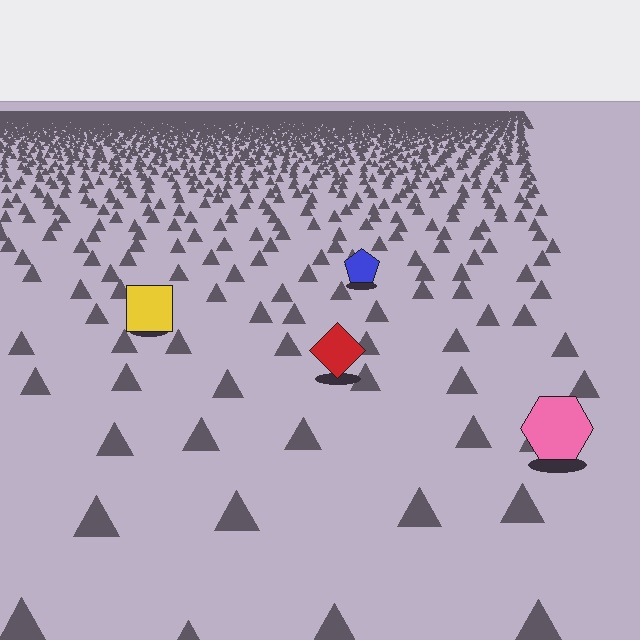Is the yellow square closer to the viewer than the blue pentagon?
Yes. The yellow square is closer — you can tell from the texture gradient: the ground texture is coarser near it.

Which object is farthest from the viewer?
The blue pentagon is farthest from the viewer. It appears smaller and the ground texture around it is denser.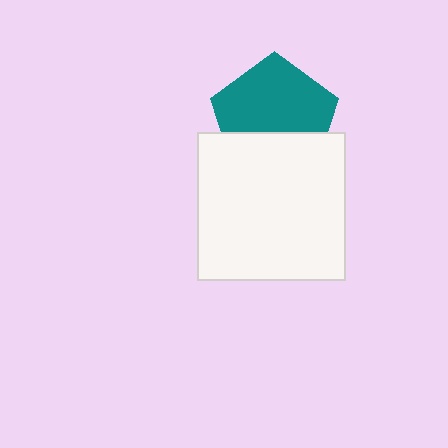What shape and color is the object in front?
The object in front is a white square.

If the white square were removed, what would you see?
You would see the complete teal pentagon.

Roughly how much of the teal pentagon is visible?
About half of it is visible (roughly 64%).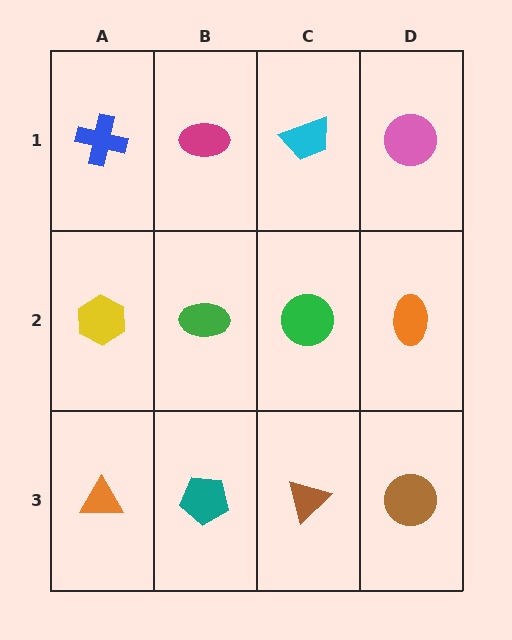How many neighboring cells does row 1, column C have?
3.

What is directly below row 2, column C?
A brown triangle.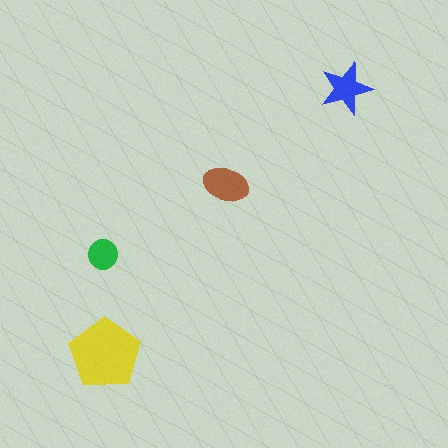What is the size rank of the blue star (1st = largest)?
3rd.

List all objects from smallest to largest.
The green circle, the blue star, the brown ellipse, the yellow pentagon.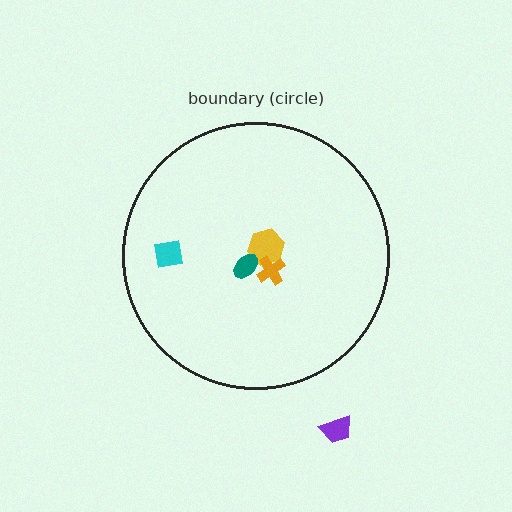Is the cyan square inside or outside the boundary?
Inside.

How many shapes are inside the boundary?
4 inside, 1 outside.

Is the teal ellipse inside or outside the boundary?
Inside.